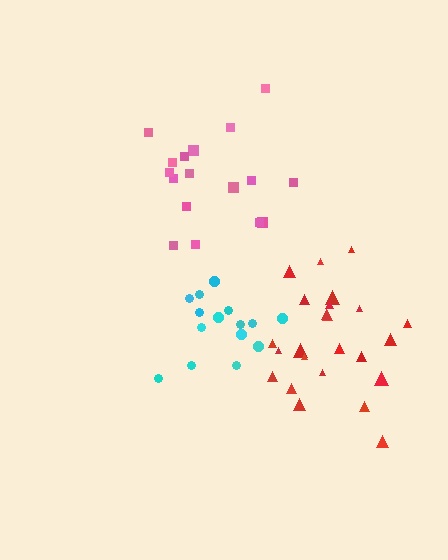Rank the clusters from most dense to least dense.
cyan, pink, red.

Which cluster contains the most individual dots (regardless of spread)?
Red (24).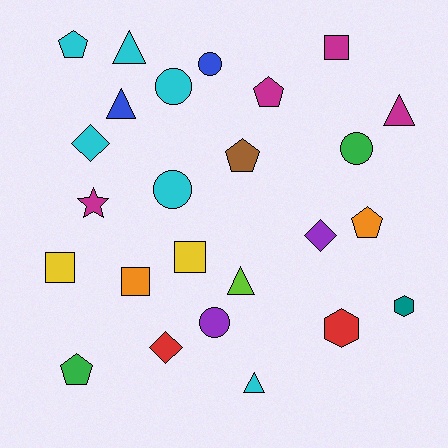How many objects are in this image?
There are 25 objects.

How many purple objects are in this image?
There are 2 purple objects.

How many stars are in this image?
There is 1 star.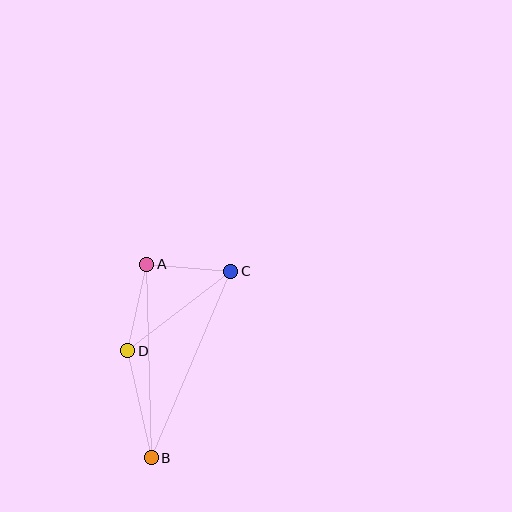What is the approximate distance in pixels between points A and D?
The distance between A and D is approximately 88 pixels.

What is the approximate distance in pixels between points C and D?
The distance between C and D is approximately 130 pixels.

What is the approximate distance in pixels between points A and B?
The distance between A and B is approximately 193 pixels.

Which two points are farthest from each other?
Points B and C are farthest from each other.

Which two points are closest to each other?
Points A and C are closest to each other.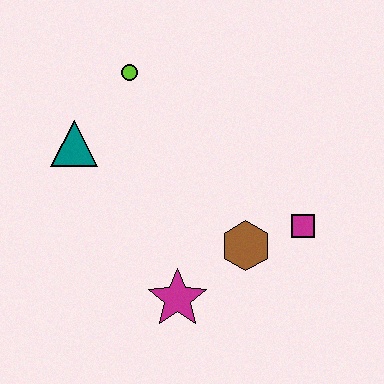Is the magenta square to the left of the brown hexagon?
No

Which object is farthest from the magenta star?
The lime circle is farthest from the magenta star.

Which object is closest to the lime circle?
The teal triangle is closest to the lime circle.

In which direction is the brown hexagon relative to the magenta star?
The brown hexagon is to the right of the magenta star.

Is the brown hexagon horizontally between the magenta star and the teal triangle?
No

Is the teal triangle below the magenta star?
No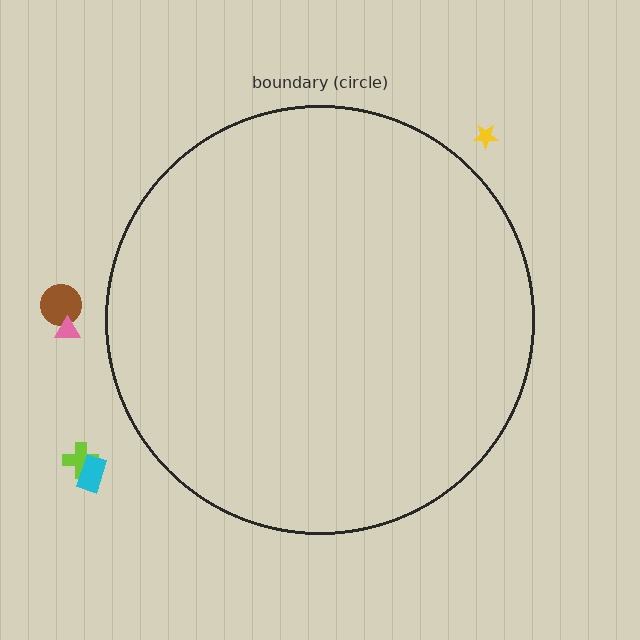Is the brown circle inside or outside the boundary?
Outside.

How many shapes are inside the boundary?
0 inside, 5 outside.